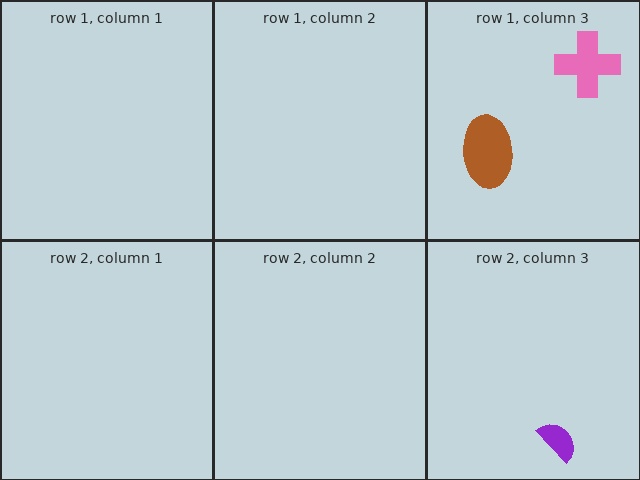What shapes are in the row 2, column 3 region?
The purple semicircle.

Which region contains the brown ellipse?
The row 1, column 3 region.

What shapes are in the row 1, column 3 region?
The brown ellipse, the pink cross.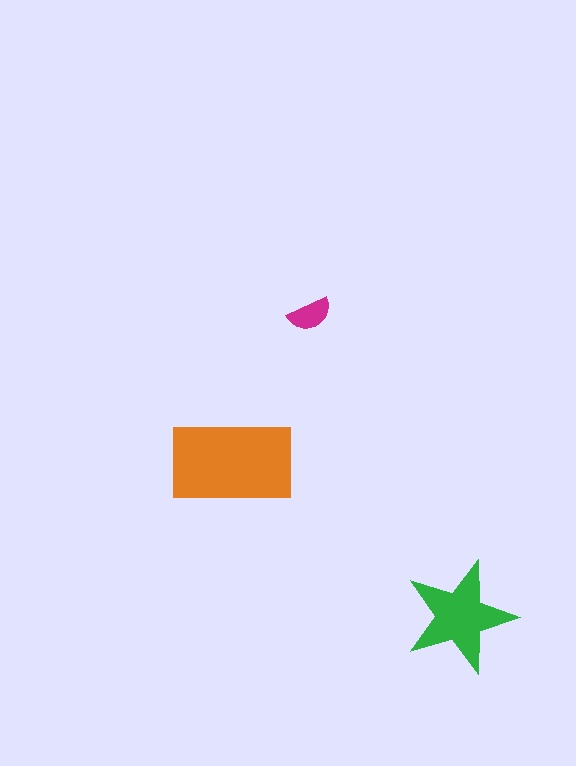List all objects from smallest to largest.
The magenta semicircle, the green star, the orange rectangle.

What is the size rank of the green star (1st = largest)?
2nd.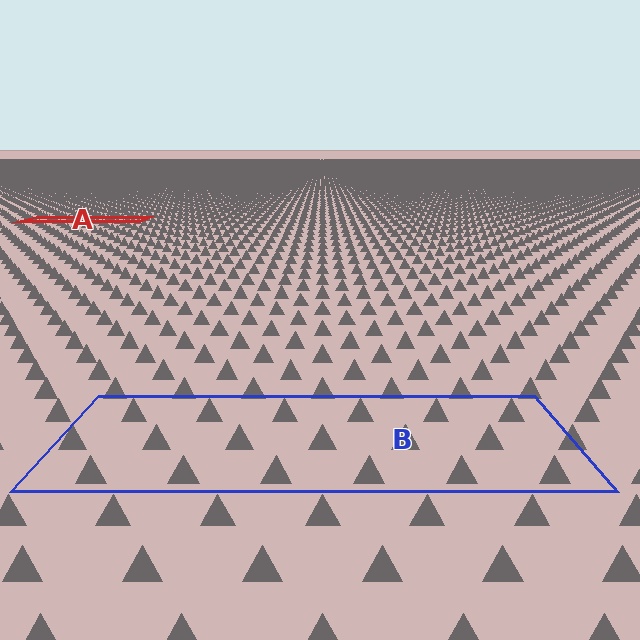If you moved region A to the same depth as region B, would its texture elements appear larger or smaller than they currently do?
They would appear larger. At a closer depth, the same texture elements are projected at a bigger on-screen size.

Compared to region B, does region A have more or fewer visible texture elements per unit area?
Region A has more texture elements per unit area — they are packed more densely because it is farther away.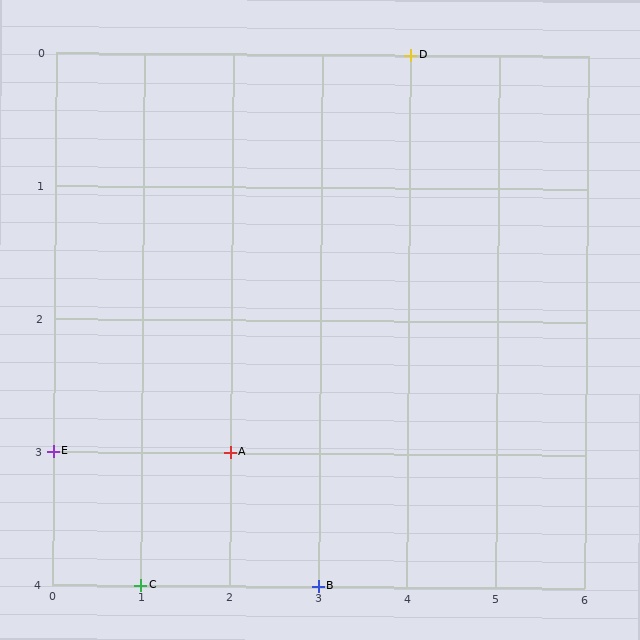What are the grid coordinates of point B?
Point B is at grid coordinates (3, 4).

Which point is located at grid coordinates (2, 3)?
Point A is at (2, 3).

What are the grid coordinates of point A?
Point A is at grid coordinates (2, 3).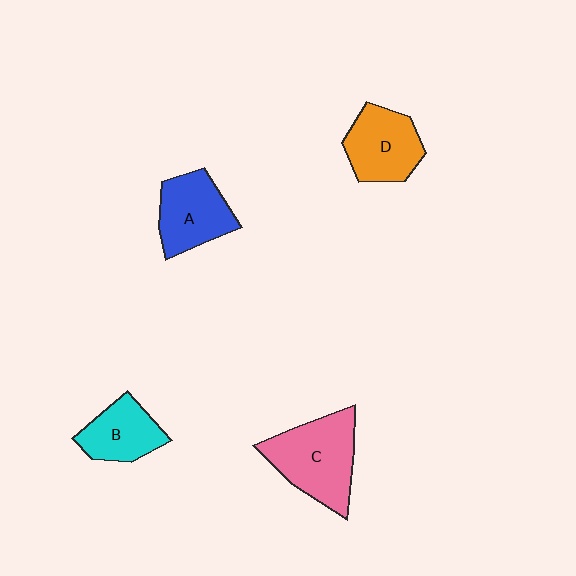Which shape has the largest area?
Shape C (pink).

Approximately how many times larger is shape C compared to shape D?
Approximately 1.3 times.